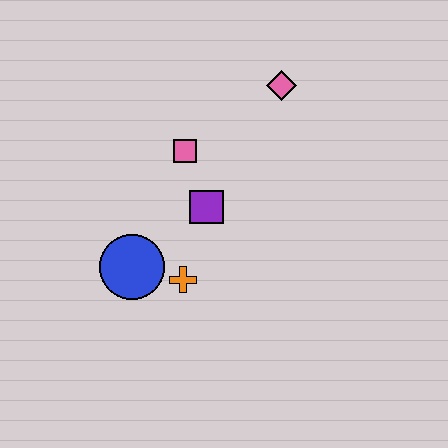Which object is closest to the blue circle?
The orange cross is closest to the blue circle.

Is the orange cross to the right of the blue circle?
Yes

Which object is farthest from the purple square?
The pink diamond is farthest from the purple square.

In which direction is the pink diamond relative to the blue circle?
The pink diamond is above the blue circle.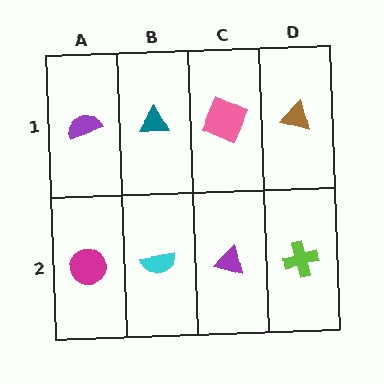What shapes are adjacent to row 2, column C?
A pink square (row 1, column C), a cyan semicircle (row 2, column B), a lime cross (row 2, column D).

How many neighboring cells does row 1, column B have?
3.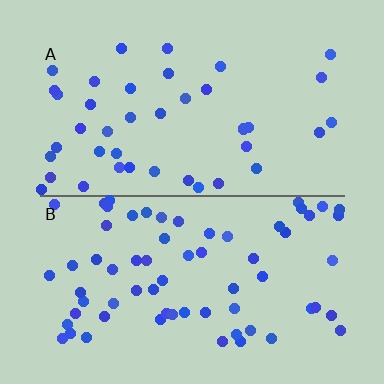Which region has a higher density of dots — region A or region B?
B (the bottom).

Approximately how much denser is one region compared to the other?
Approximately 1.6× — region B over region A.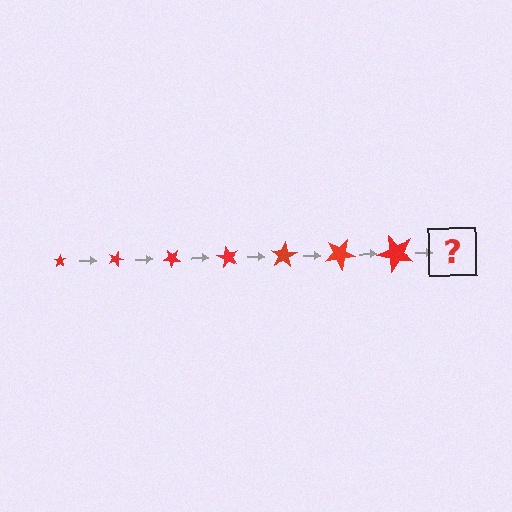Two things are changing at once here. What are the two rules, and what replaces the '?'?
The two rules are that the star grows larger each step and it rotates 20 degrees each step. The '?' should be a star, larger than the previous one and rotated 140 degrees from the start.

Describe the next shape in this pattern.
It should be a star, larger than the previous one and rotated 140 degrees from the start.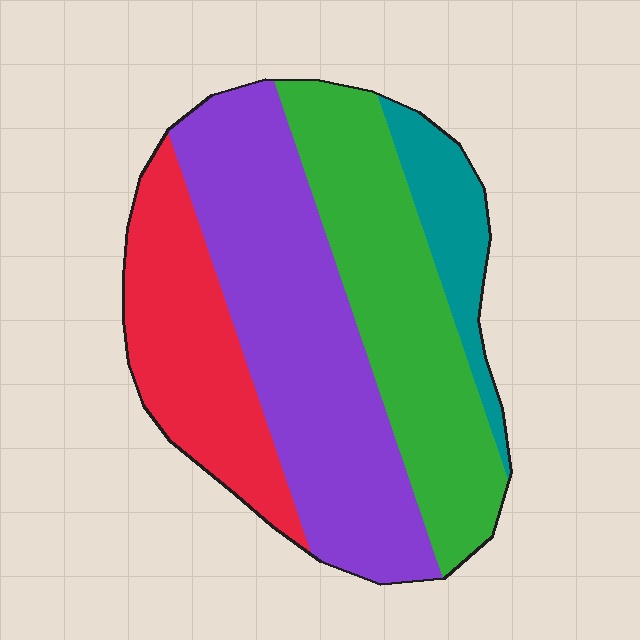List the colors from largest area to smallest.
From largest to smallest: purple, green, red, teal.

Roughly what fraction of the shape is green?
Green covers about 30% of the shape.